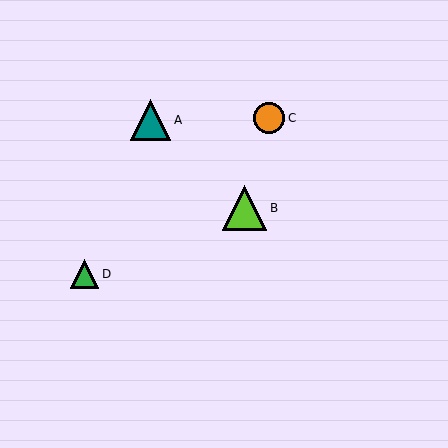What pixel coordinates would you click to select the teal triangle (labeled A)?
Click at (151, 120) to select the teal triangle A.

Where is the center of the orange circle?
The center of the orange circle is at (269, 118).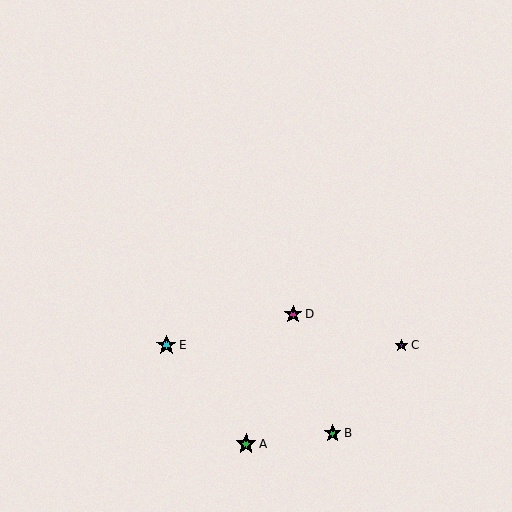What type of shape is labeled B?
Shape B is a green star.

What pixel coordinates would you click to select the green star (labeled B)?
Click at (333, 433) to select the green star B.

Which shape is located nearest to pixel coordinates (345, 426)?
The green star (labeled B) at (333, 433) is nearest to that location.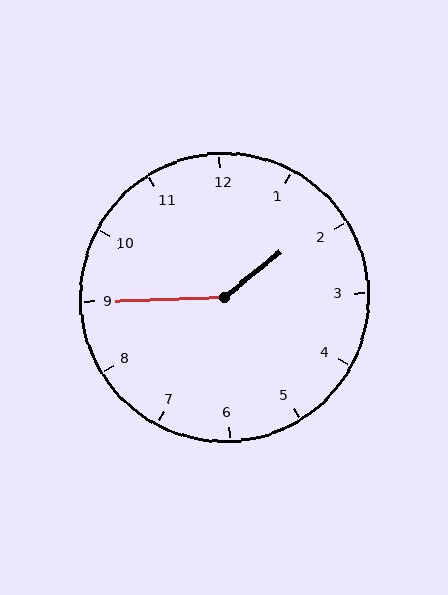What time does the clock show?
1:45.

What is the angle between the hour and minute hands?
Approximately 142 degrees.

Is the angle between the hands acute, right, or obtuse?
It is obtuse.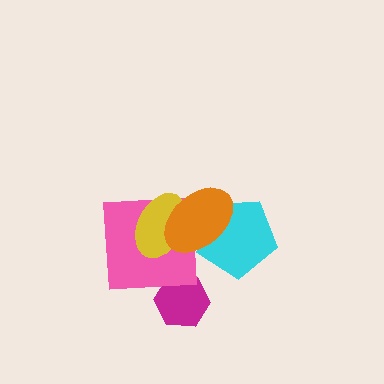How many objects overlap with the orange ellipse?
3 objects overlap with the orange ellipse.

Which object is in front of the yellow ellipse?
The orange ellipse is in front of the yellow ellipse.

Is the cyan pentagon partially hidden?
Yes, it is partially covered by another shape.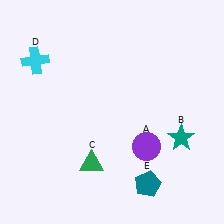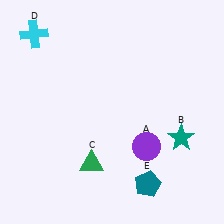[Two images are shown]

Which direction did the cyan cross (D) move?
The cyan cross (D) moved up.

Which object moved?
The cyan cross (D) moved up.